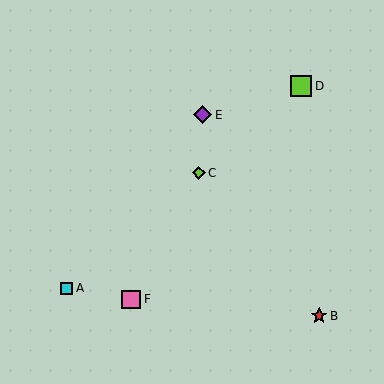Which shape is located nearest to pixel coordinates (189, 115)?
The purple diamond (labeled E) at (203, 115) is nearest to that location.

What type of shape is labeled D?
Shape D is a lime square.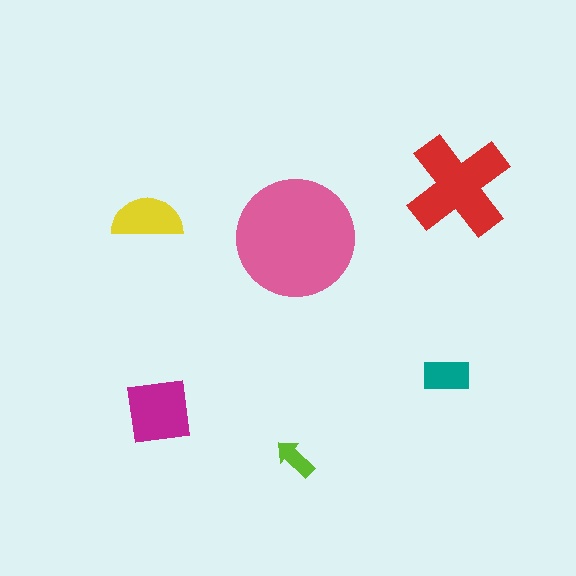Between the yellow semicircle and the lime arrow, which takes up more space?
The yellow semicircle.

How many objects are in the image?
There are 6 objects in the image.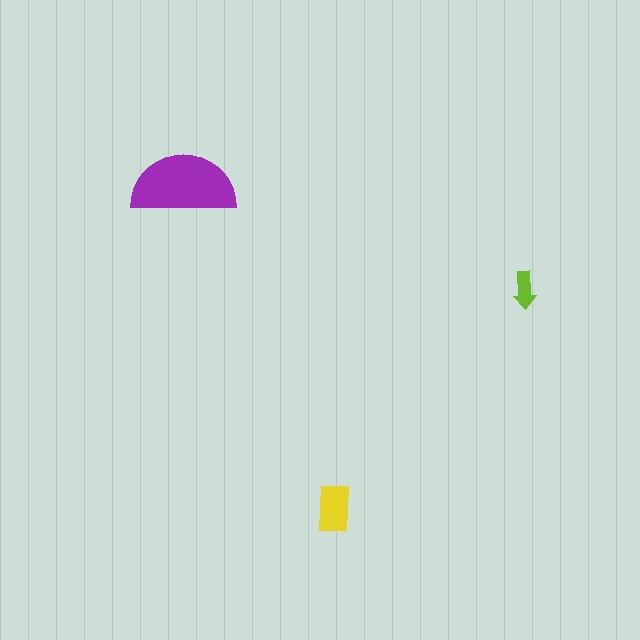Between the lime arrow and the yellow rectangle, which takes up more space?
The yellow rectangle.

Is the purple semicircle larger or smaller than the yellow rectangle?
Larger.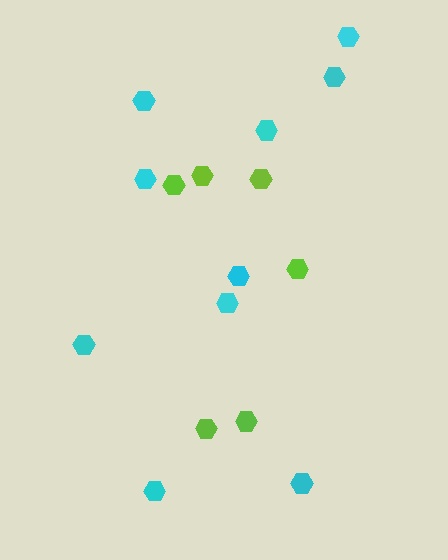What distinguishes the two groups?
There are 2 groups: one group of lime hexagons (6) and one group of cyan hexagons (10).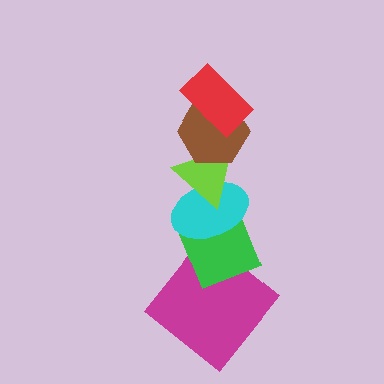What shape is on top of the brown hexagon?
The red rectangle is on top of the brown hexagon.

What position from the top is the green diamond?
The green diamond is 5th from the top.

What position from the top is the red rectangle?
The red rectangle is 1st from the top.